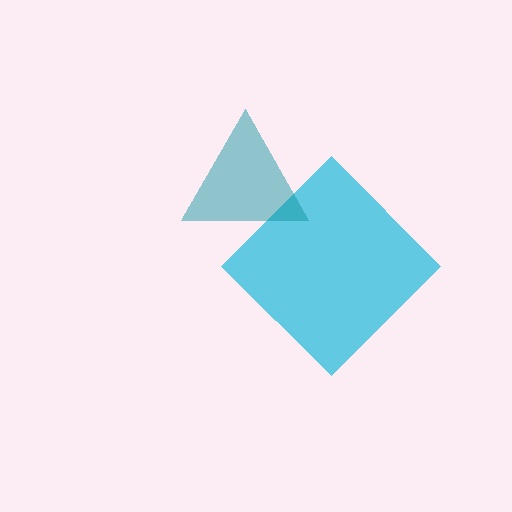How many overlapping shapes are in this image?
There are 2 overlapping shapes in the image.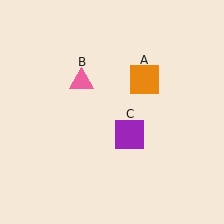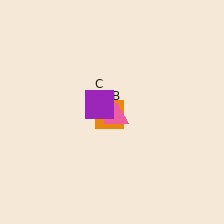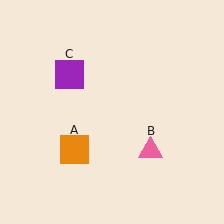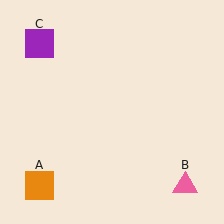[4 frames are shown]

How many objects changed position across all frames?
3 objects changed position: orange square (object A), pink triangle (object B), purple square (object C).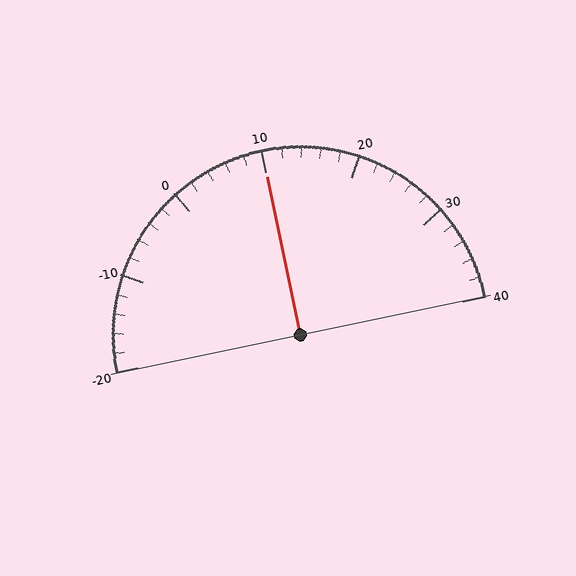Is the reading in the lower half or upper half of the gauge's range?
The reading is in the upper half of the range (-20 to 40).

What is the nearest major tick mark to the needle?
The nearest major tick mark is 10.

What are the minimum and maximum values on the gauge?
The gauge ranges from -20 to 40.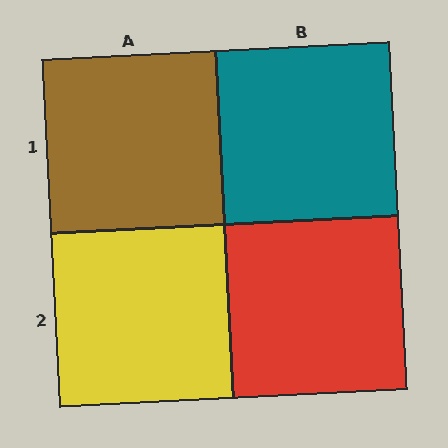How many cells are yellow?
1 cell is yellow.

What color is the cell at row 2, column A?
Yellow.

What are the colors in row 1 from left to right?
Brown, teal.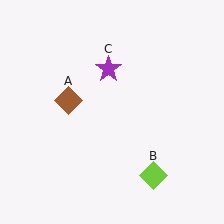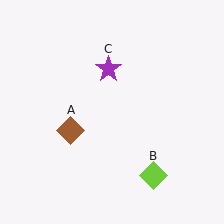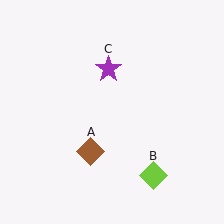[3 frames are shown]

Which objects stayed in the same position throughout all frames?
Lime diamond (object B) and purple star (object C) remained stationary.